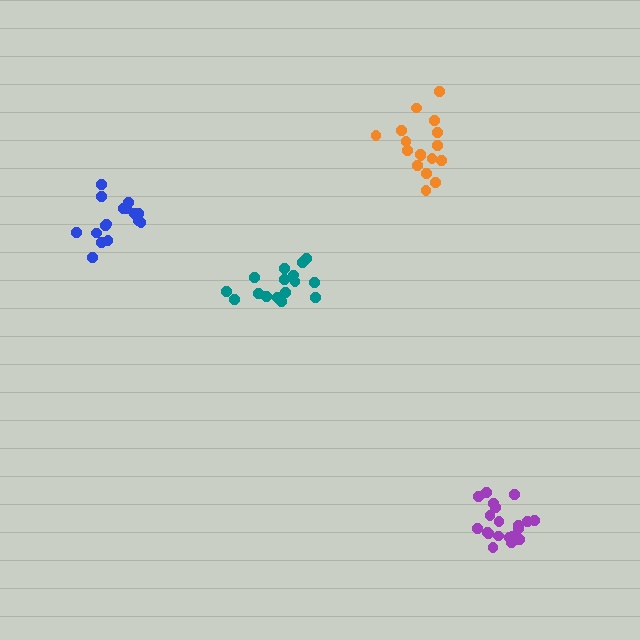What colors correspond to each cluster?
The clusters are colored: blue, teal, orange, purple.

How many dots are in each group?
Group 1: 16 dots, Group 2: 16 dots, Group 3: 17 dots, Group 4: 20 dots (69 total).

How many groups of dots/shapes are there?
There are 4 groups.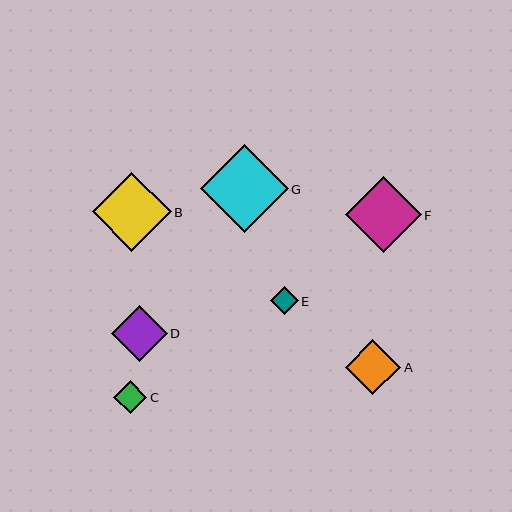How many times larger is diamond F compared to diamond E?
Diamond F is approximately 2.8 times the size of diamond E.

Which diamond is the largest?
Diamond G is the largest with a size of approximately 88 pixels.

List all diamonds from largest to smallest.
From largest to smallest: G, B, F, D, A, C, E.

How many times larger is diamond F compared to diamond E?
Diamond F is approximately 2.8 times the size of diamond E.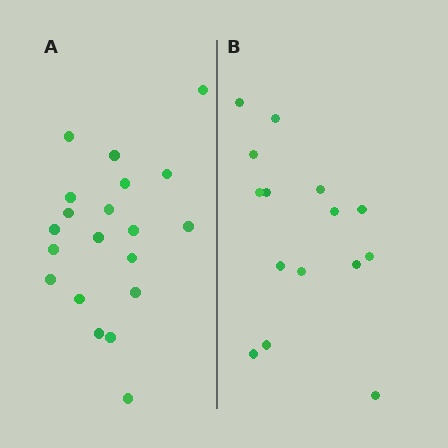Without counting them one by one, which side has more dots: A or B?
Region A (the left region) has more dots.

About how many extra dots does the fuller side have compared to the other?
Region A has about 5 more dots than region B.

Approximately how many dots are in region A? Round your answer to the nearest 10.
About 20 dots.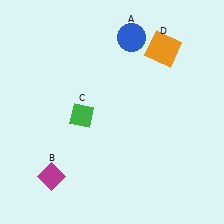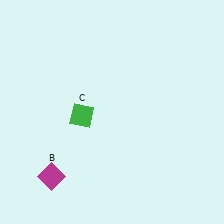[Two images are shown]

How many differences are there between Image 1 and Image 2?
There are 2 differences between the two images.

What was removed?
The orange square (D), the blue circle (A) were removed in Image 2.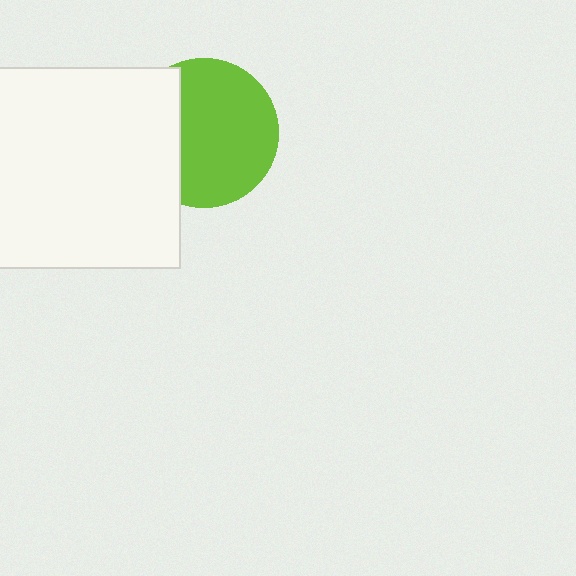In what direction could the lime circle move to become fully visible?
The lime circle could move right. That would shift it out from behind the white square entirely.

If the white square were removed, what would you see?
You would see the complete lime circle.